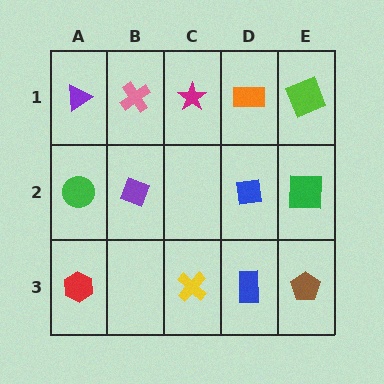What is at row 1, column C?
A magenta star.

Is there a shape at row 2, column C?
No, that cell is empty.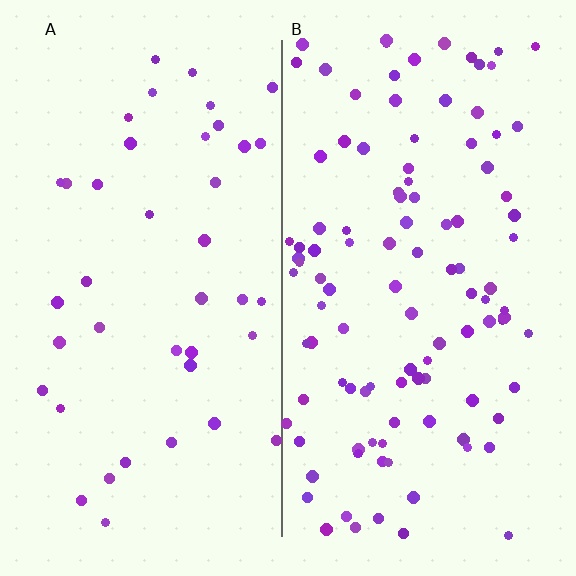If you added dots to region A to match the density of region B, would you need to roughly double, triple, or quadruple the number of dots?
Approximately triple.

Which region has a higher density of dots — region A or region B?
B (the right).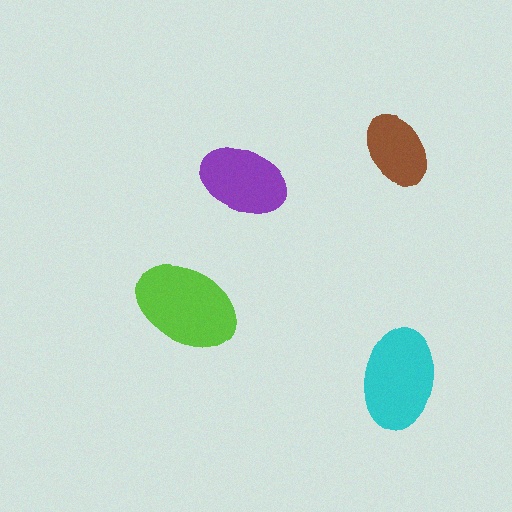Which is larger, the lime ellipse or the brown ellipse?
The lime one.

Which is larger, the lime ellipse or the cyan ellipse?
The lime one.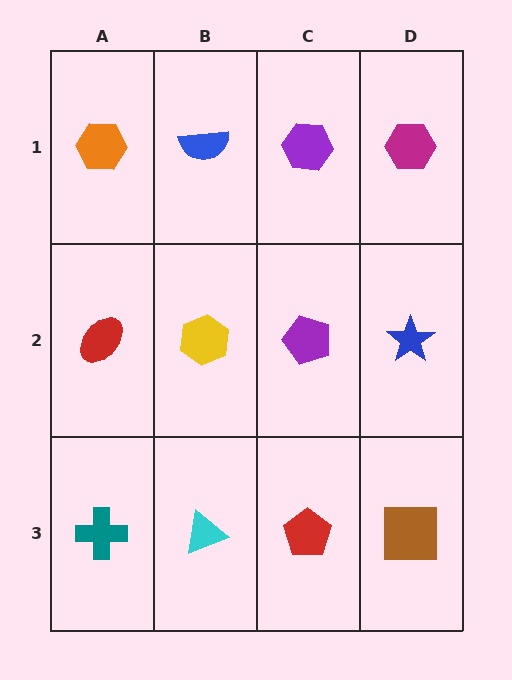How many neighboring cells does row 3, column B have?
3.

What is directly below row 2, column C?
A red pentagon.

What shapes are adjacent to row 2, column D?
A magenta hexagon (row 1, column D), a brown square (row 3, column D), a purple pentagon (row 2, column C).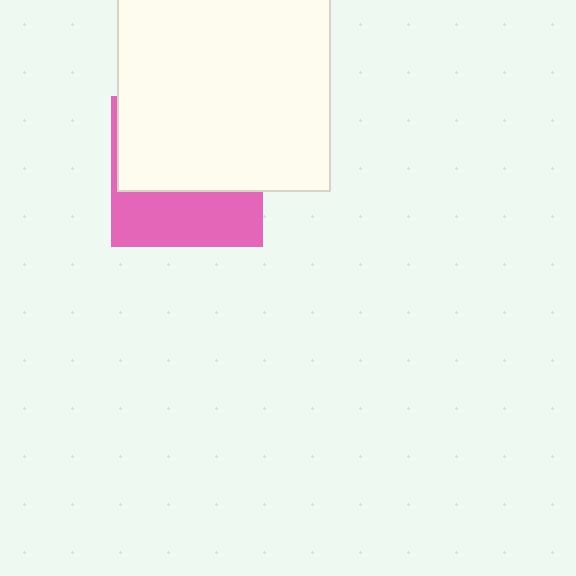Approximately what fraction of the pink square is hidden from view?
Roughly 61% of the pink square is hidden behind the white square.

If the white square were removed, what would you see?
You would see the complete pink square.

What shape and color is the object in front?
The object in front is a white square.